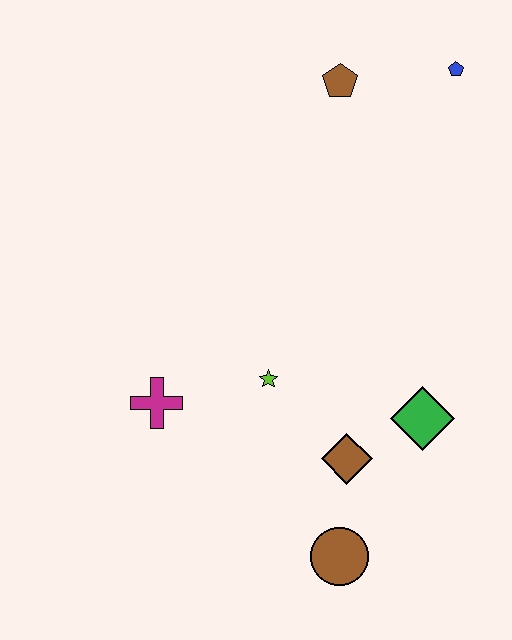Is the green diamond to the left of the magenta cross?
No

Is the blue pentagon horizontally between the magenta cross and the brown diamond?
No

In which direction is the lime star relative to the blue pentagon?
The lime star is below the blue pentagon.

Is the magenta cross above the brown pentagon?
No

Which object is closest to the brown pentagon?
The blue pentagon is closest to the brown pentagon.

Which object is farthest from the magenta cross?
The blue pentagon is farthest from the magenta cross.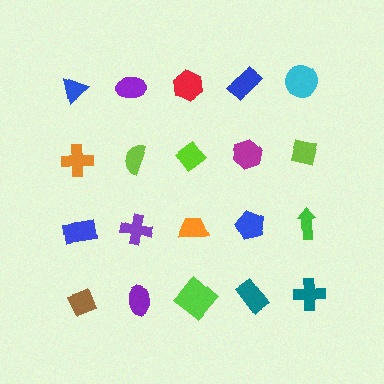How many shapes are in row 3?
5 shapes.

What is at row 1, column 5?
A cyan circle.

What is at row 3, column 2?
A purple cross.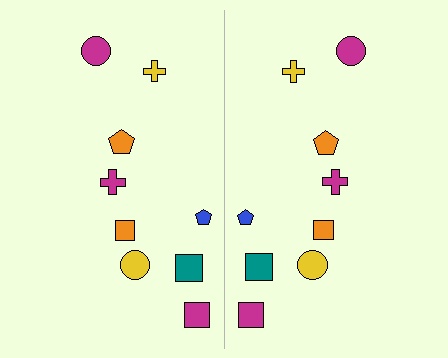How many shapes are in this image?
There are 18 shapes in this image.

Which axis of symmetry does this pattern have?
The pattern has a vertical axis of symmetry running through the center of the image.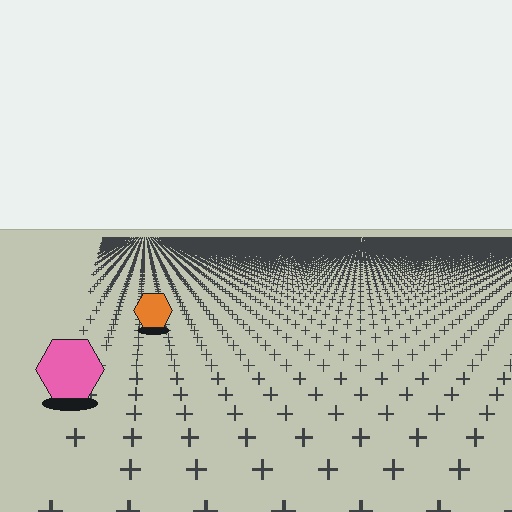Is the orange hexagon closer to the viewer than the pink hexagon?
No. The pink hexagon is closer — you can tell from the texture gradient: the ground texture is coarser near it.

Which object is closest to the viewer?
The pink hexagon is closest. The texture marks near it are larger and more spread out.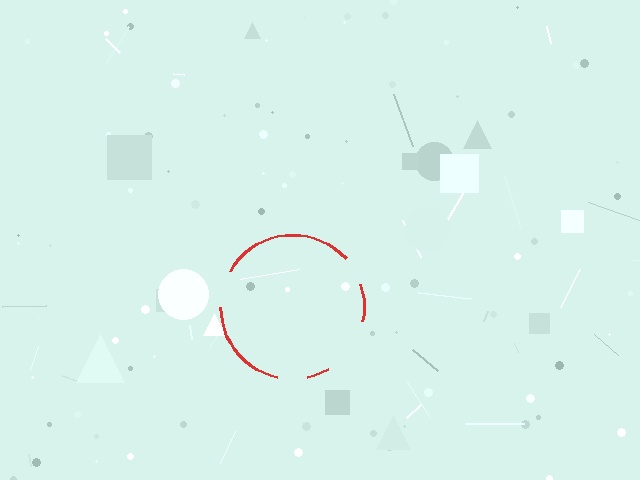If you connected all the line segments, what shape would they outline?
They would outline a circle.